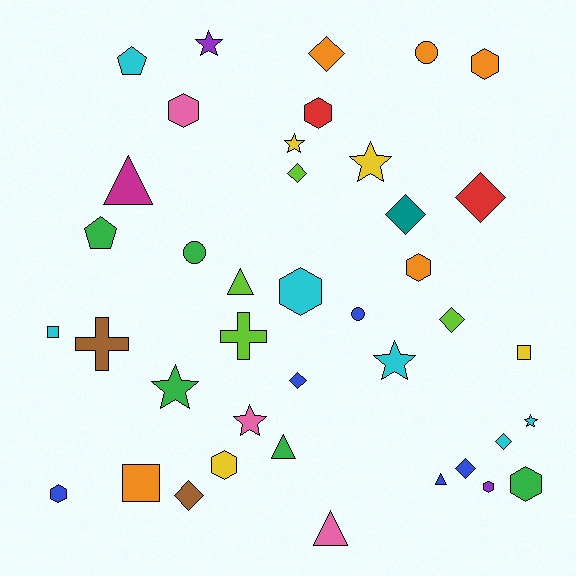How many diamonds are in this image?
There are 9 diamonds.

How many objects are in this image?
There are 40 objects.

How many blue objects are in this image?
There are 5 blue objects.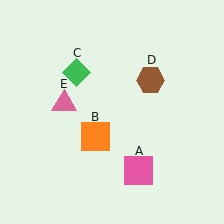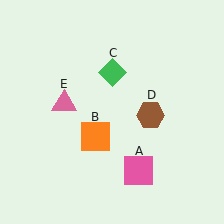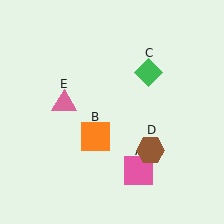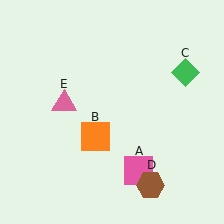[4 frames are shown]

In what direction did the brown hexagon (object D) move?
The brown hexagon (object D) moved down.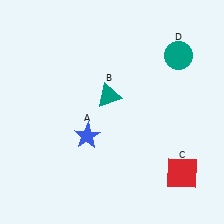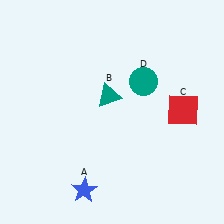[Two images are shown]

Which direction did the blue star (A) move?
The blue star (A) moved down.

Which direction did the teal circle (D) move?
The teal circle (D) moved left.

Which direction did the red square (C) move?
The red square (C) moved up.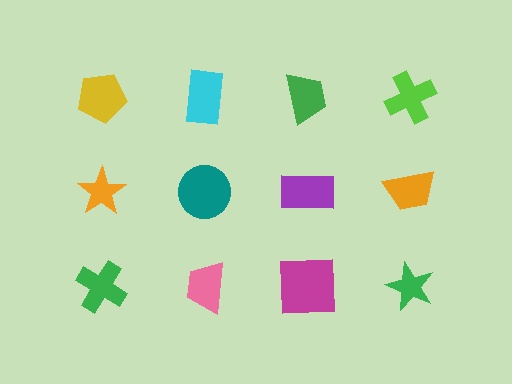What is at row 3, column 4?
A green star.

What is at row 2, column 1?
An orange star.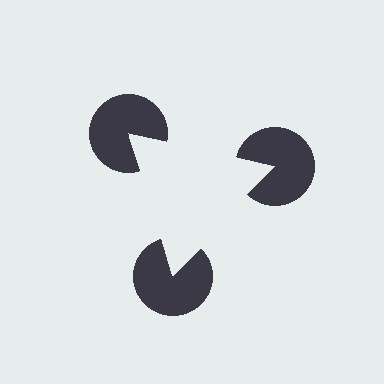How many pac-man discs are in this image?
There are 3 — one at each vertex of the illusory triangle.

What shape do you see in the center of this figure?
An illusory triangle — its edges are inferred from the aligned wedge cuts in the pac-man discs, not physically drawn.